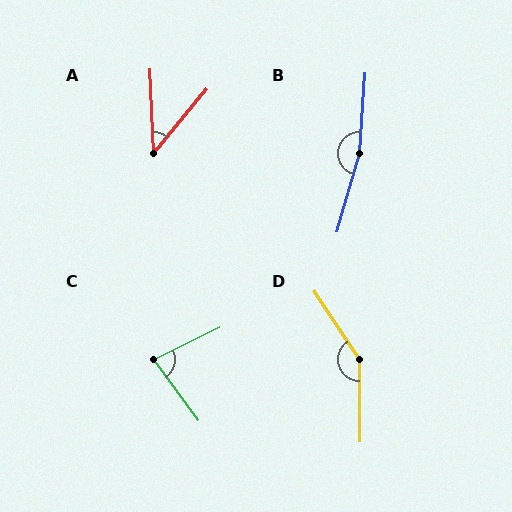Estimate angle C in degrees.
Approximately 80 degrees.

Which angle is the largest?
B, at approximately 168 degrees.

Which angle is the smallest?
A, at approximately 42 degrees.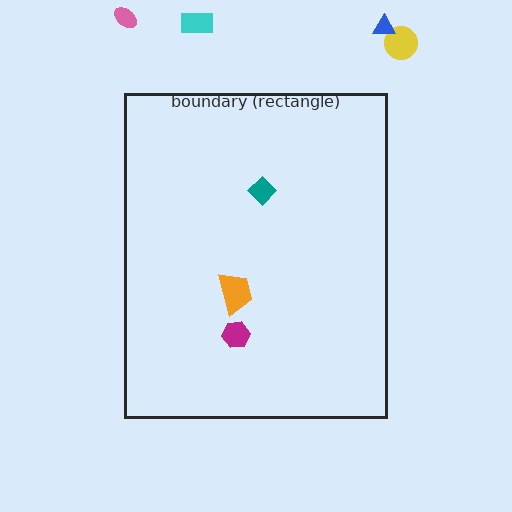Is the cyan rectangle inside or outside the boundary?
Outside.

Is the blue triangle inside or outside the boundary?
Outside.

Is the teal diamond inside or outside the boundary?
Inside.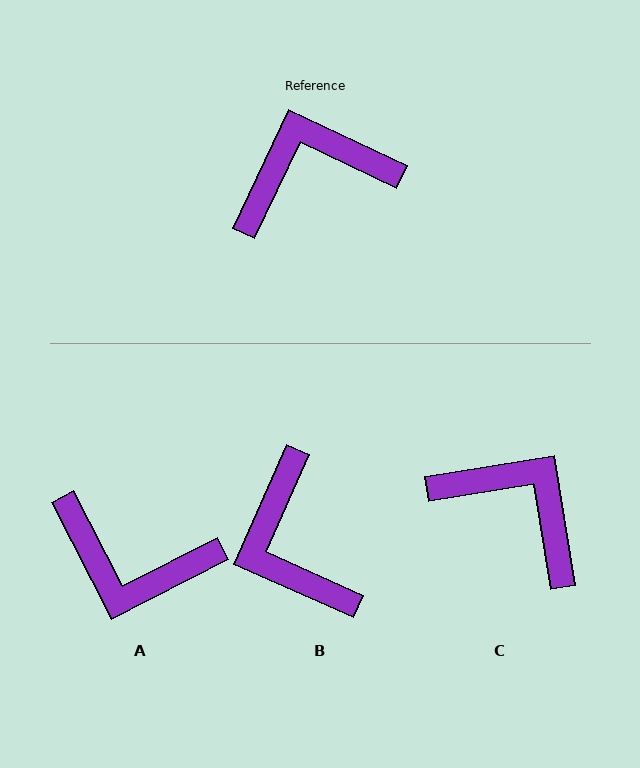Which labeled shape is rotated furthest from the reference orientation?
A, about 142 degrees away.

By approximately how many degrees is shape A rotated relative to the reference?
Approximately 142 degrees counter-clockwise.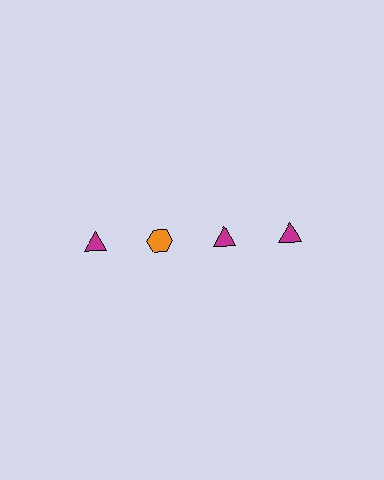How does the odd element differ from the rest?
It differs in both color (orange instead of magenta) and shape (hexagon instead of triangle).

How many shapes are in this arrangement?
There are 4 shapes arranged in a grid pattern.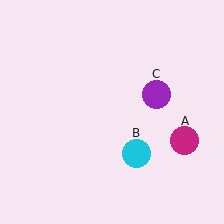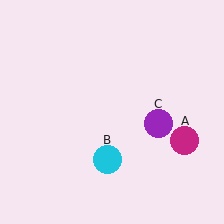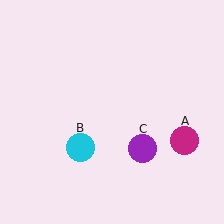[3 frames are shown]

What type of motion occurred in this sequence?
The cyan circle (object B), purple circle (object C) rotated clockwise around the center of the scene.